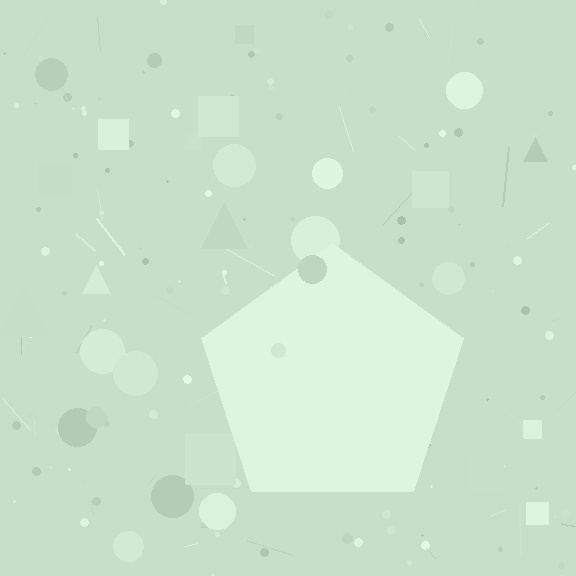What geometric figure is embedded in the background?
A pentagon is embedded in the background.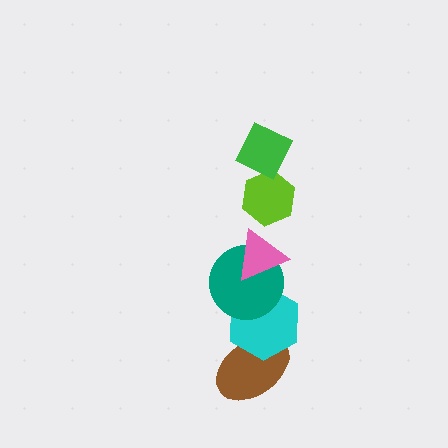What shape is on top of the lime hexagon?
The green diamond is on top of the lime hexagon.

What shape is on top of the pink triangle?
The lime hexagon is on top of the pink triangle.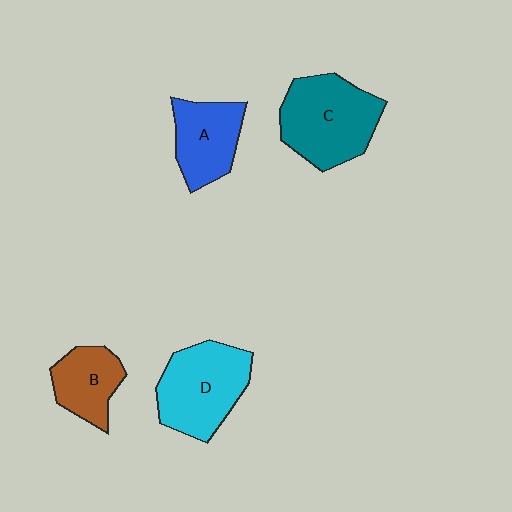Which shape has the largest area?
Shape C (teal).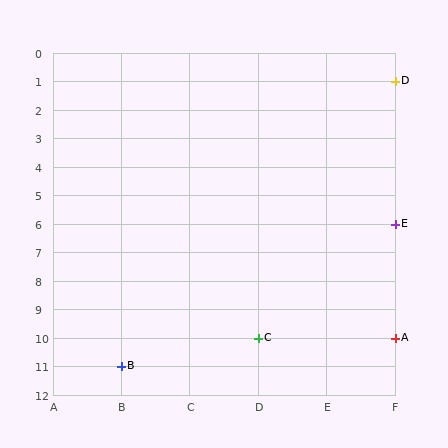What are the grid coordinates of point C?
Point C is at grid coordinates (D, 10).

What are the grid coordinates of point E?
Point E is at grid coordinates (F, 6).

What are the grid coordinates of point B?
Point B is at grid coordinates (B, 11).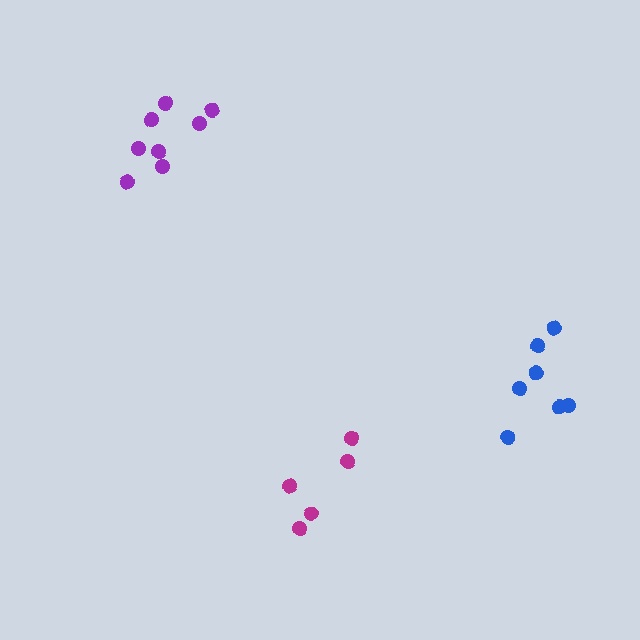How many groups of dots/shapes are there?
There are 3 groups.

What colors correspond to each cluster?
The clusters are colored: blue, magenta, purple.